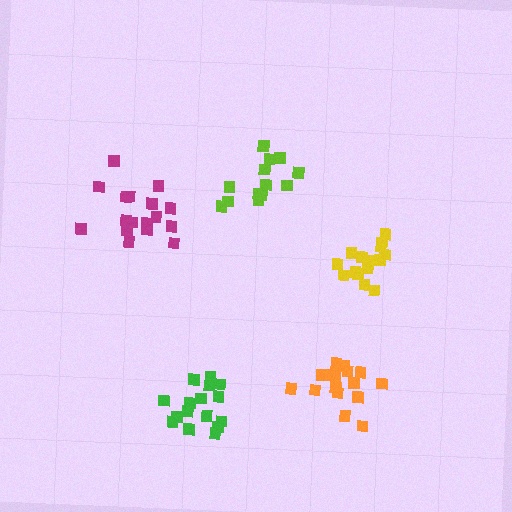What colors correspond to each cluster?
The clusters are colored: magenta, lime, green, yellow, orange.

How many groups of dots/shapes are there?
There are 5 groups.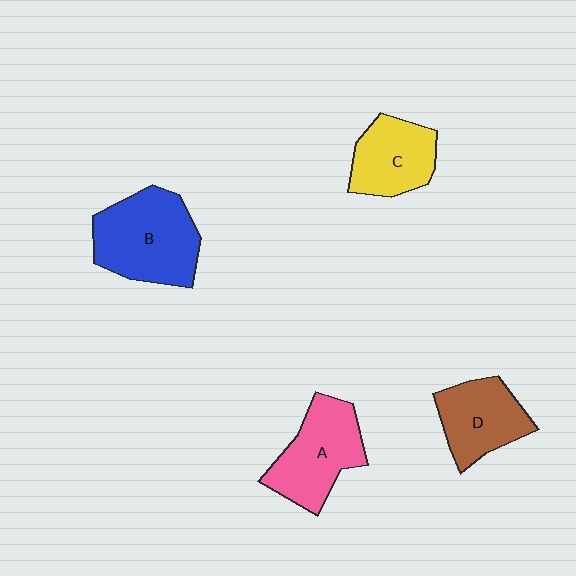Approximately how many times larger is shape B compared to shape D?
Approximately 1.4 times.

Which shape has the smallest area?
Shape C (yellow).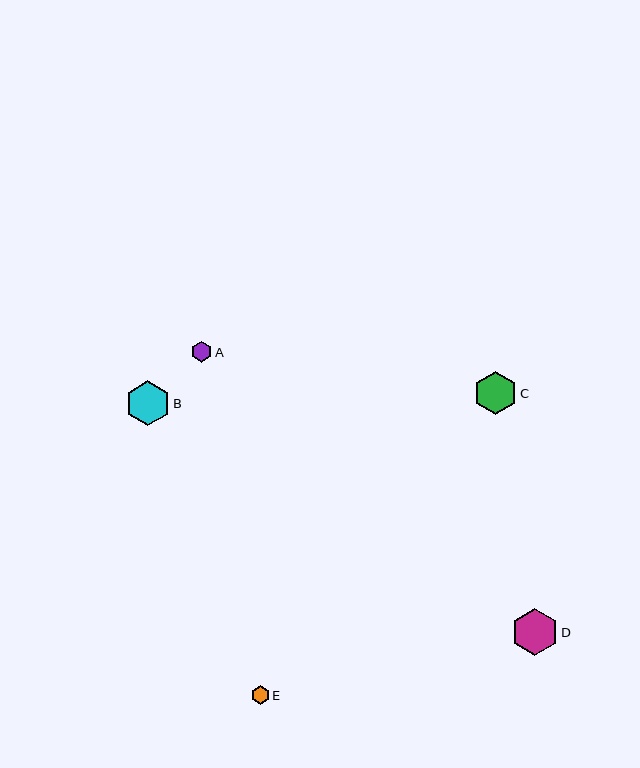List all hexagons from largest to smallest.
From largest to smallest: D, B, C, A, E.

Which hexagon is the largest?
Hexagon D is the largest with a size of approximately 47 pixels.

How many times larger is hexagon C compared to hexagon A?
Hexagon C is approximately 2.1 times the size of hexagon A.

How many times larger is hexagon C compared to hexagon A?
Hexagon C is approximately 2.1 times the size of hexagon A.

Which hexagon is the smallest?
Hexagon E is the smallest with a size of approximately 18 pixels.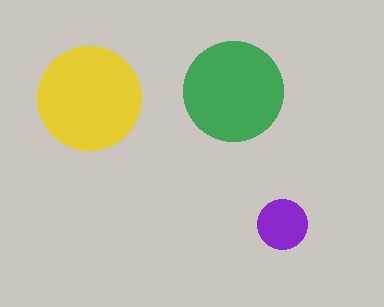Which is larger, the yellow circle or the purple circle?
The yellow one.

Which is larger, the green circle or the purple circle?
The green one.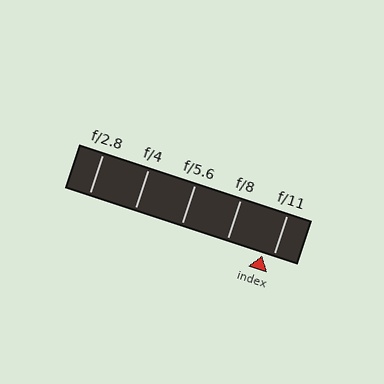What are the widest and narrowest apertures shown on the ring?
The widest aperture shown is f/2.8 and the narrowest is f/11.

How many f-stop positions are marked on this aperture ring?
There are 5 f-stop positions marked.